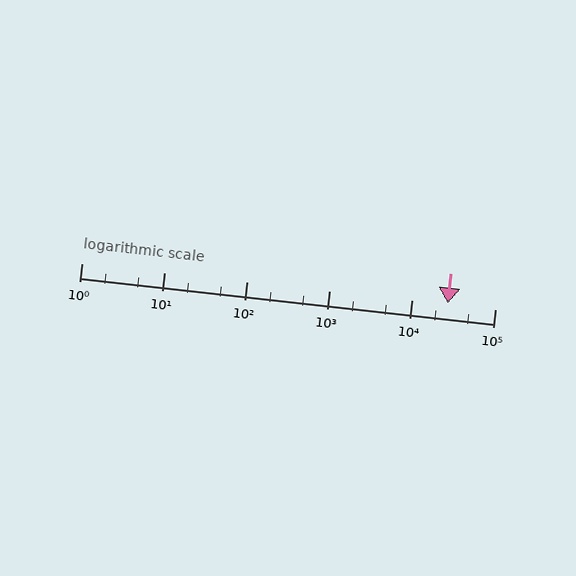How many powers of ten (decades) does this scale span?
The scale spans 5 decades, from 1 to 100000.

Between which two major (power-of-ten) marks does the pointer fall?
The pointer is between 10000 and 100000.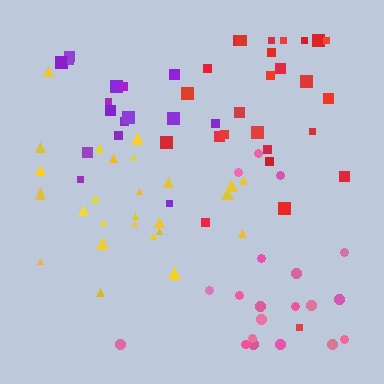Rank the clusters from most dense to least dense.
yellow, purple, red, pink.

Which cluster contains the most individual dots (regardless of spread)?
Red (27).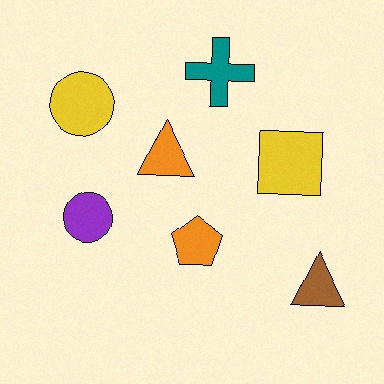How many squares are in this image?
There is 1 square.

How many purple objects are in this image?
There is 1 purple object.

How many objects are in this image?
There are 7 objects.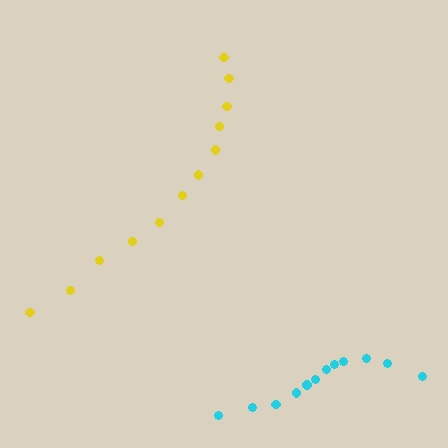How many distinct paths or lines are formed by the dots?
There are 2 distinct paths.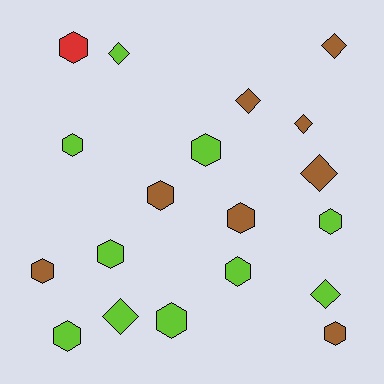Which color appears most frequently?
Lime, with 10 objects.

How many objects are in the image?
There are 19 objects.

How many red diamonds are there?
There are no red diamonds.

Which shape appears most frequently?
Hexagon, with 12 objects.